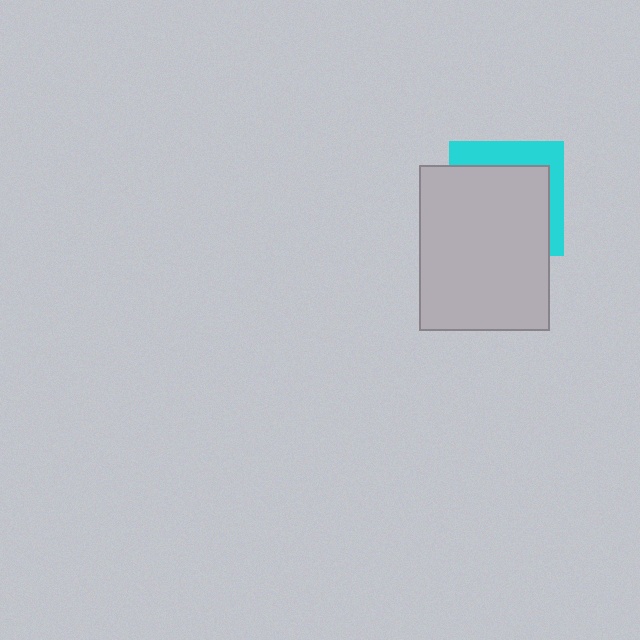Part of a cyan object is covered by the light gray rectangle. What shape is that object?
It is a square.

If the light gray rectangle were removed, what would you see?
You would see the complete cyan square.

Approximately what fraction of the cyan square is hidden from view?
Roughly 69% of the cyan square is hidden behind the light gray rectangle.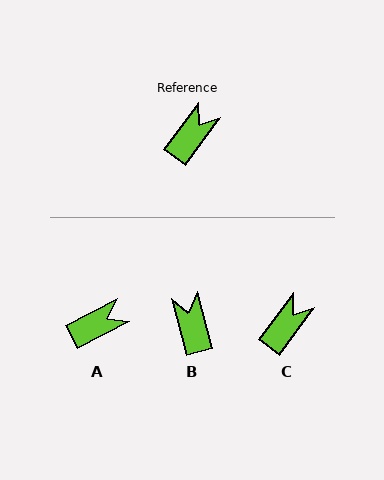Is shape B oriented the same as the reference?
No, it is off by about 52 degrees.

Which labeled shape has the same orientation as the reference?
C.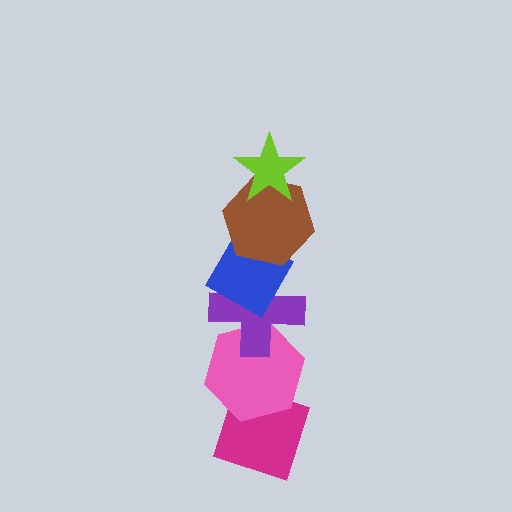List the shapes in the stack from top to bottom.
From top to bottom: the lime star, the brown hexagon, the blue diamond, the purple cross, the pink hexagon, the magenta diamond.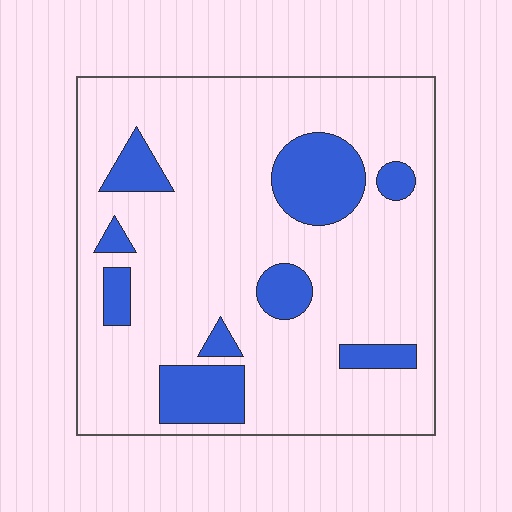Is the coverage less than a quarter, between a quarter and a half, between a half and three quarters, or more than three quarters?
Less than a quarter.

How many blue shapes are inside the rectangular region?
9.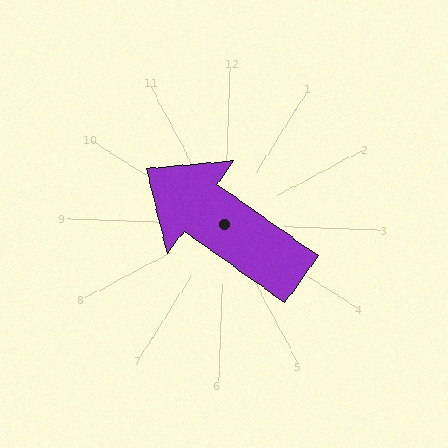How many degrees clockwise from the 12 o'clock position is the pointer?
Approximately 303 degrees.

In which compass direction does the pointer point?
Northwest.